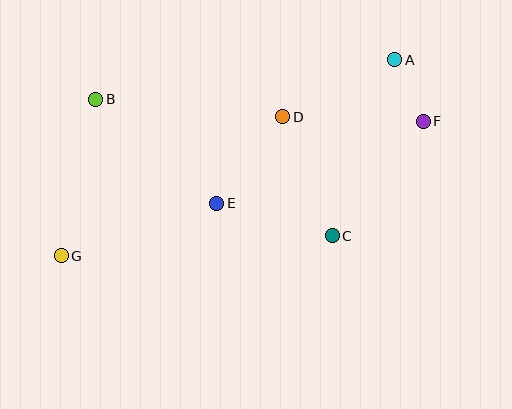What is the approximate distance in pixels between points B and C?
The distance between B and C is approximately 273 pixels.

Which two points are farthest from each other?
Points A and G are farthest from each other.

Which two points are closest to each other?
Points A and F are closest to each other.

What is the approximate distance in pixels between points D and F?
The distance between D and F is approximately 141 pixels.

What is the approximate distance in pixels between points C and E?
The distance between C and E is approximately 120 pixels.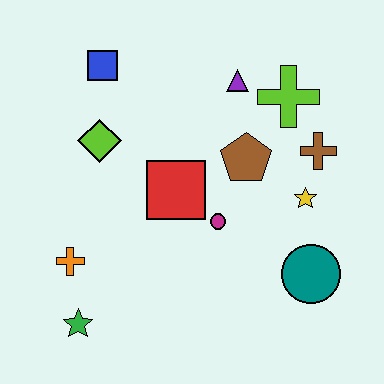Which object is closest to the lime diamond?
The blue square is closest to the lime diamond.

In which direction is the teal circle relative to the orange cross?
The teal circle is to the right of the orange cross.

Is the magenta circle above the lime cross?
No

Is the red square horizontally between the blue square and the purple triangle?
Yes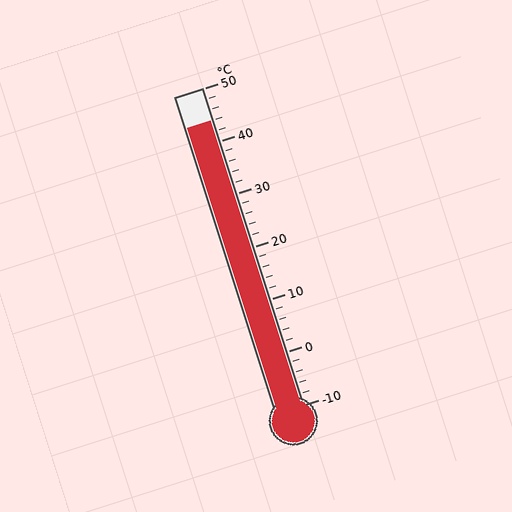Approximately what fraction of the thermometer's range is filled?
The thermometer is filled to approximately 90% of its range.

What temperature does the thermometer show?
The thermometer shows approximately 44°C.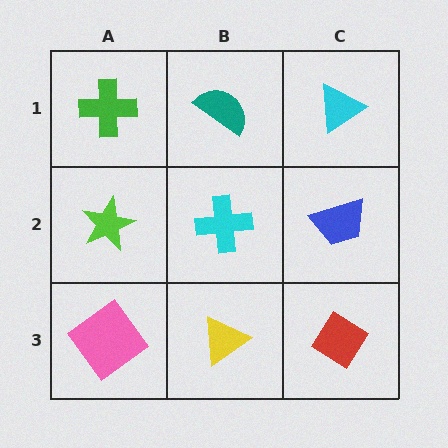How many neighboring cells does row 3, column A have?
2.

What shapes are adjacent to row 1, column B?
A cyan cross (row 2, column B), a green cross (row 1, column A), a cyan triangle (row 1, column C).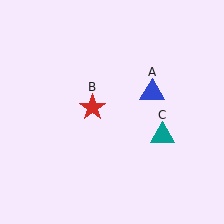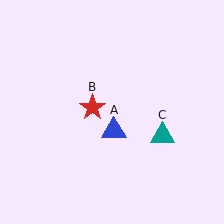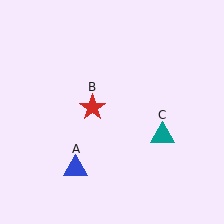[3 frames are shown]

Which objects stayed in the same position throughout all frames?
Red star (object B) and teal triangle (object C) remained stationary.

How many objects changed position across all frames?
1 object changed position: blue triangle (object A).